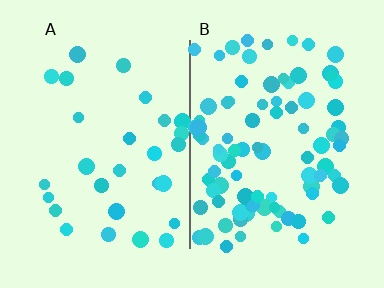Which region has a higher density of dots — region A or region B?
B (the right).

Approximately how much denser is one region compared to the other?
Approximately 3.0× — region B over region A.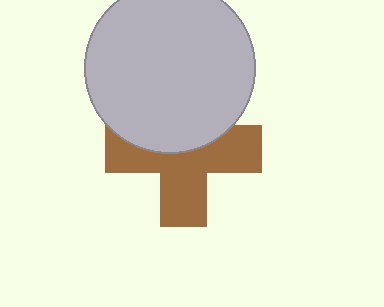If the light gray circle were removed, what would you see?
You would see the complete brown cross.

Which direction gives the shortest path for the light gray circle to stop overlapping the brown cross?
Moving up gives the shortest separation.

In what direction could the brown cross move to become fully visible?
The brown cross could move down. That would shift it out from behind the light gray circle entirely.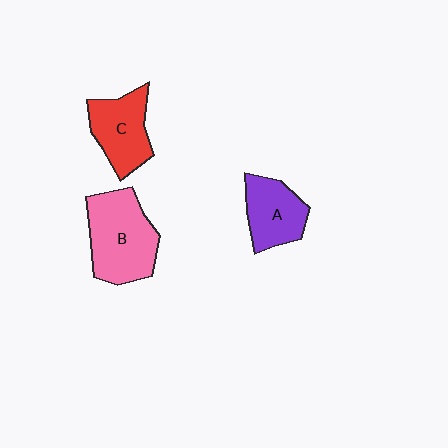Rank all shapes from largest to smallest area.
From largest to smallest: B (pink), C (red), A (purple).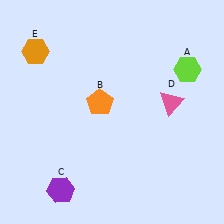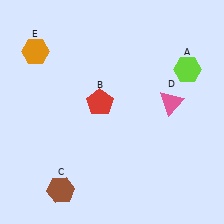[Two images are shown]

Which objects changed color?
B changed from orange to red. C changed from purple to brown.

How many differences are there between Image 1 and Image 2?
There are 2 differences between the two images.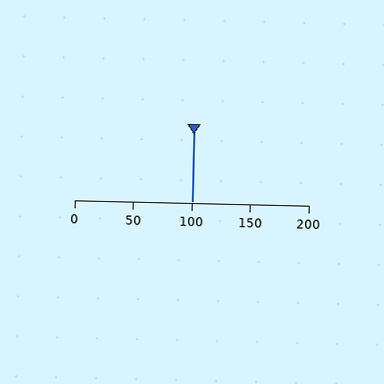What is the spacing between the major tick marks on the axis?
The major ticks are spaced 50 apart.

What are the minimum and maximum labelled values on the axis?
The axis runs from 0 to 200.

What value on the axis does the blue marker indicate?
The marker indicates approximately 100.